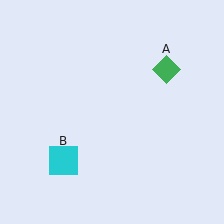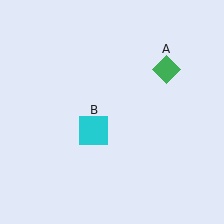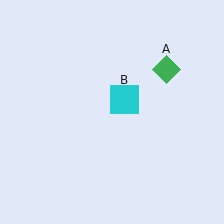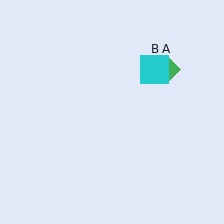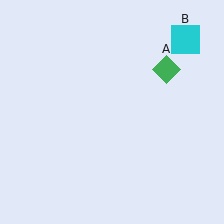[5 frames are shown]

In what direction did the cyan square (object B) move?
The cyan square (object B) moved up and to the right.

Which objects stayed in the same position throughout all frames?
Green diamond (object A) remained stationary.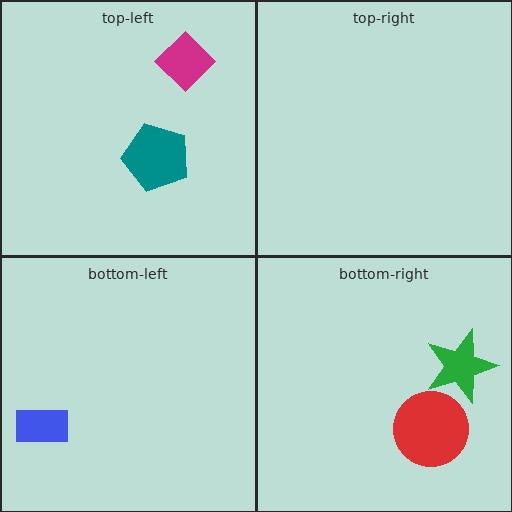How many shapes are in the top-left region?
2.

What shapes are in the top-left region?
The magenta diamond, the teal pentagon.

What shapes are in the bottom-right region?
The red circle, the green star.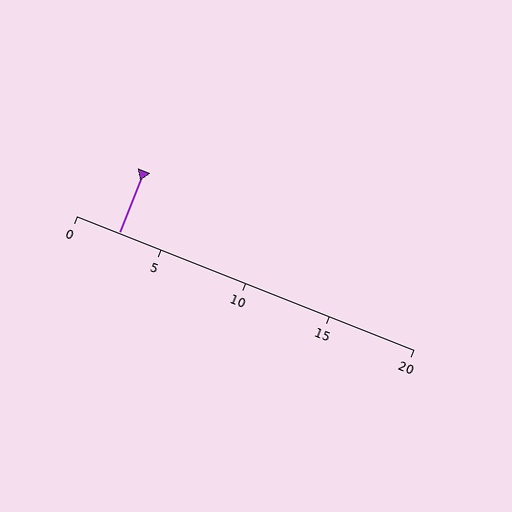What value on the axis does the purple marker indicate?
The marker indicates approximately 2.5.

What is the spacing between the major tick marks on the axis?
The major ticks are spaced 5 apart.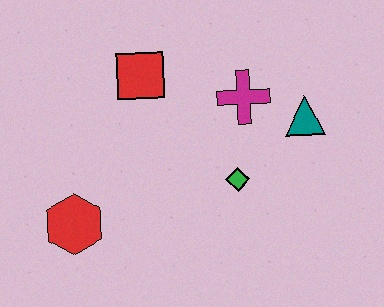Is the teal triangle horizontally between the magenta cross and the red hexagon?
No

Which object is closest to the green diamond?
The magenta cross is closest to the green diamond.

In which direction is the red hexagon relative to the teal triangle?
The red hexagon is to the left of the teal triangle.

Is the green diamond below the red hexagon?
No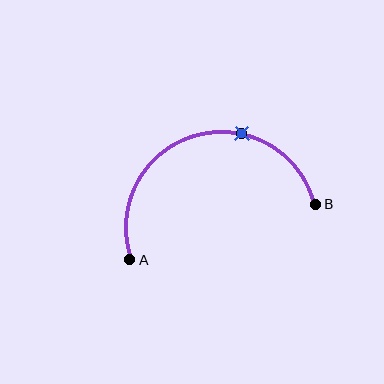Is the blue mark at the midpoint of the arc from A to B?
No. The blue mark lies on the arc but is closer to endpoint B. The arc midpoint would be at the point on the curve equidistant along the arc from both A and B.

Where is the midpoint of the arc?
The arc midpoint is the point on the curve farthest from the straight line joining A and B. It sits above that line.